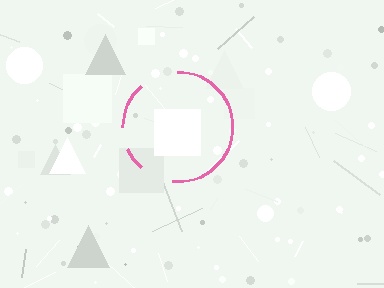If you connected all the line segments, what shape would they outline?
They would outline a circle.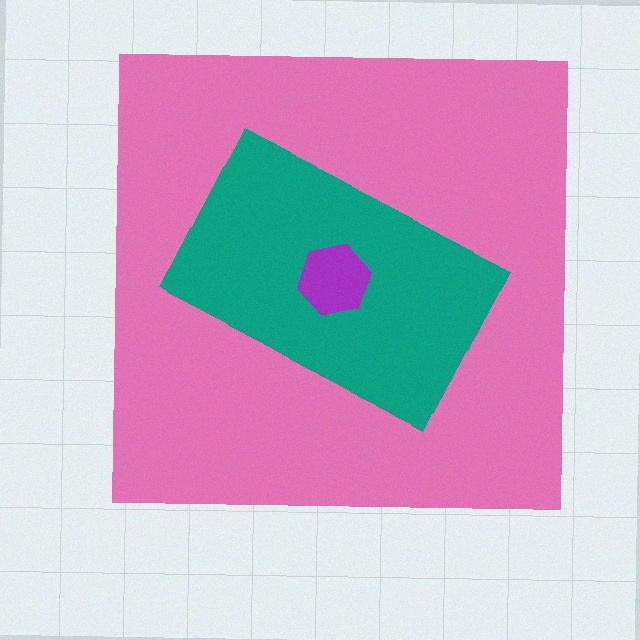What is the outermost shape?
The pink square.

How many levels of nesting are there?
3.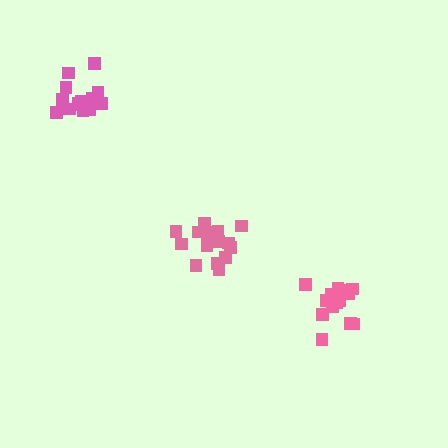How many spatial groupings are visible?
There are 3 spatial groupings.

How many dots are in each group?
Group 1: 15 dots, Group 2: 17 dots, Group 3: 14 dots (46 total).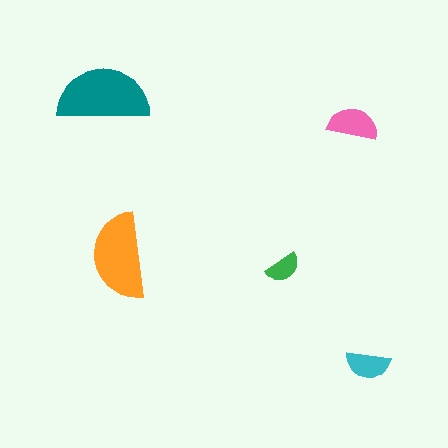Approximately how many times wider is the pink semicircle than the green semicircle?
About 1.5 times wider.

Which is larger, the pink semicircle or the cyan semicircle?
The pink one.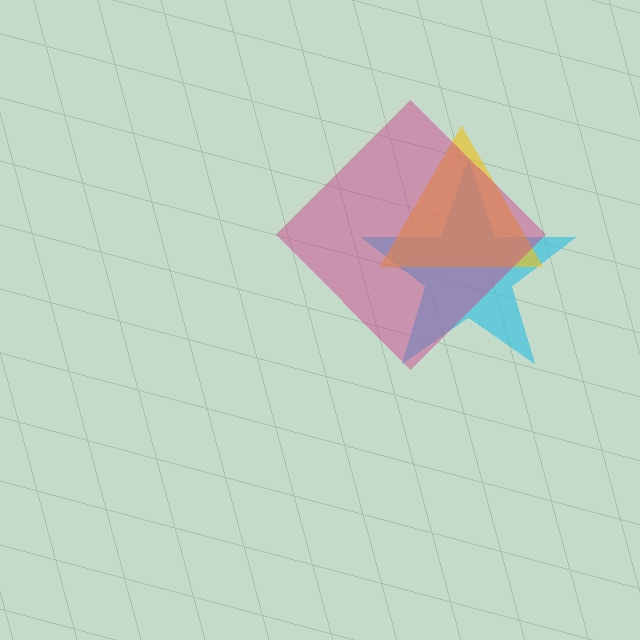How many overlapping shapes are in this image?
There are 3 overlapping shapes in the image.